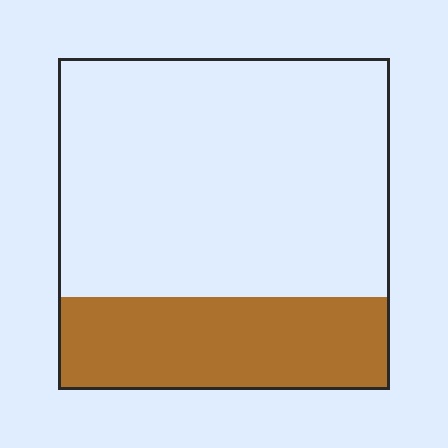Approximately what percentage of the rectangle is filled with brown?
Approximately 30%.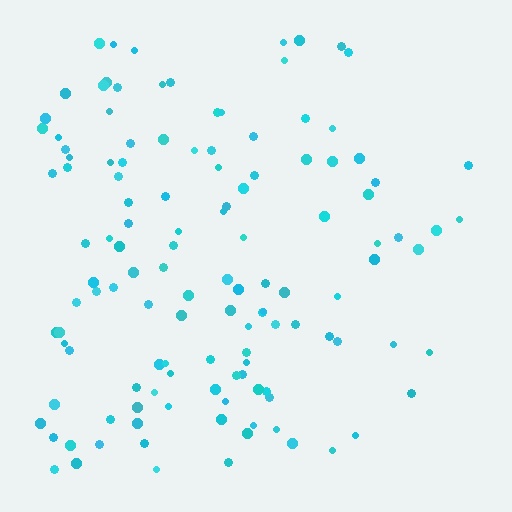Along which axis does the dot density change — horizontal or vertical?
Horizontal.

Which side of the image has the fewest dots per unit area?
The right.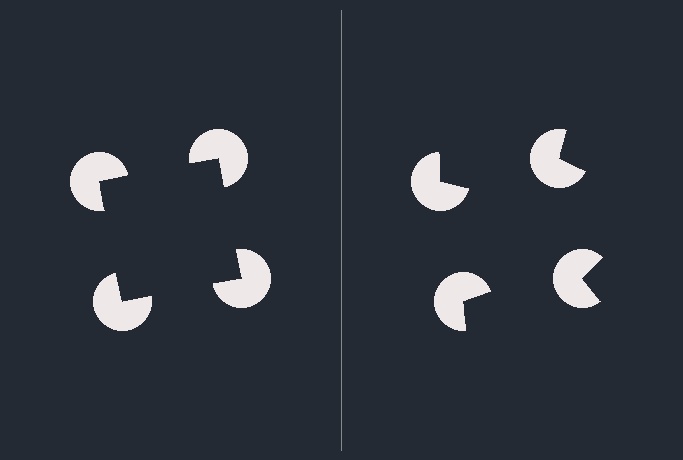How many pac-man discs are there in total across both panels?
8 — 4 on each side.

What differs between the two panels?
The pac-man discs are positioned identically on both sides; only the wedge orientations differ. On the left they align to a square; on the right they are misaligned.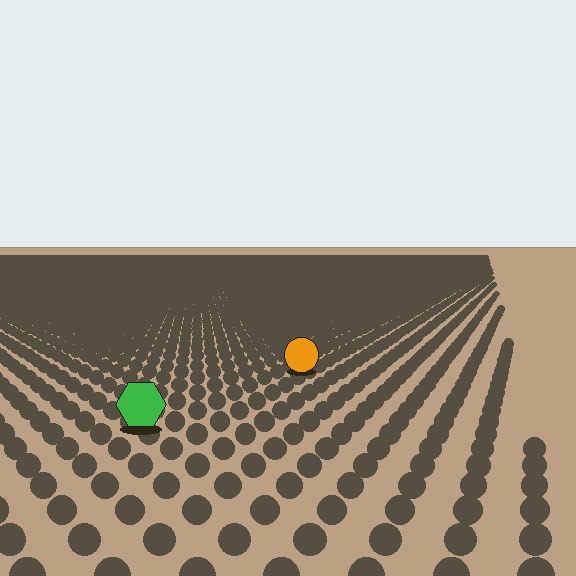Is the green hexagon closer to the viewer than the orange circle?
Yes. The green hexagon is closer — you can tell from the texture gradient: the ground texture is coarser near it.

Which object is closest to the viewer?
The green hexagon is closest. The texture marks near it are larger and more spread out.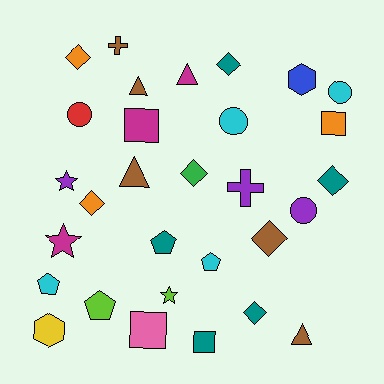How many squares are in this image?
There are 4 squares.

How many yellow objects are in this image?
There is 1 yellow object.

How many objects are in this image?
There are 30 objects.